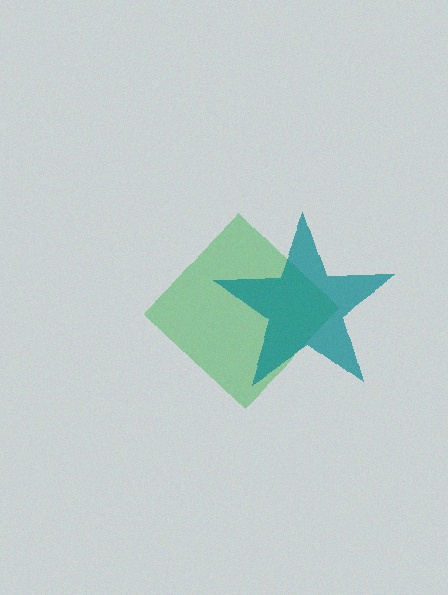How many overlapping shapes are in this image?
There are 2 overlapping shapes in the image.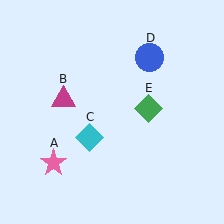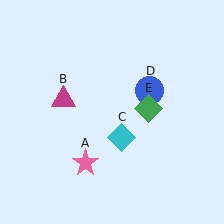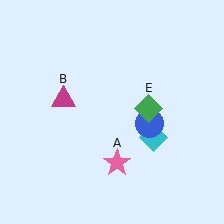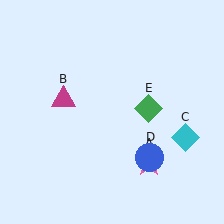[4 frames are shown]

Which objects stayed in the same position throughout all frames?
Magenta triangle (object B) and green diamond (object E) remained stationary.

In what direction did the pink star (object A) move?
The pink star (object A) moved right.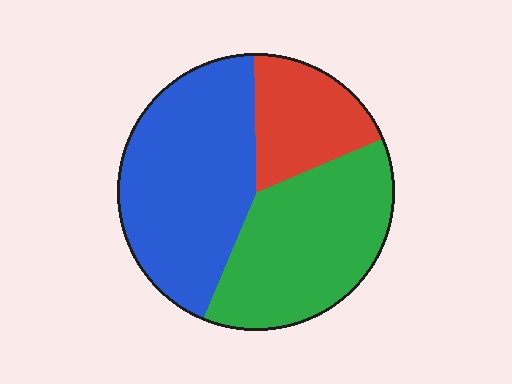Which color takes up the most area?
Blue, at roughly 45%.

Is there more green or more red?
Green.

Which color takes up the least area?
Red, at roughly 20%.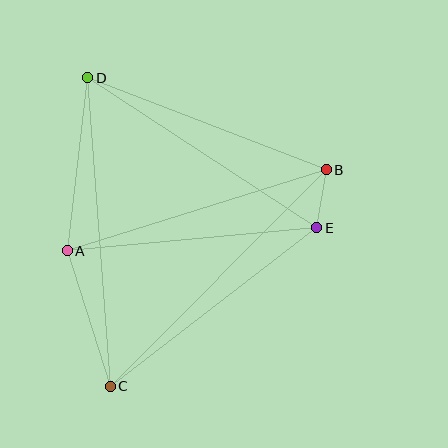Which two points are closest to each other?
Points B and E are closest to each other.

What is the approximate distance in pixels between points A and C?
The distance between A and C is approximately 143 pixels.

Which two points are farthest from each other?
Points C and D are farthest from each other.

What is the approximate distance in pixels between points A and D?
The distance between A and D is approximately 174 pixels.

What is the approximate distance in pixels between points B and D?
The distance between B and D is approximately 256 pixels.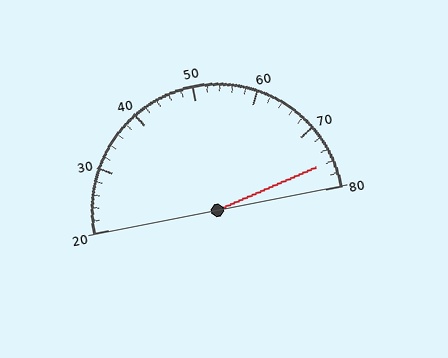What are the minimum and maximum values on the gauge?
The gauge ranges from 20 to 80.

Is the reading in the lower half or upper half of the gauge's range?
The reading is in the upper half of the range (20 to 80).